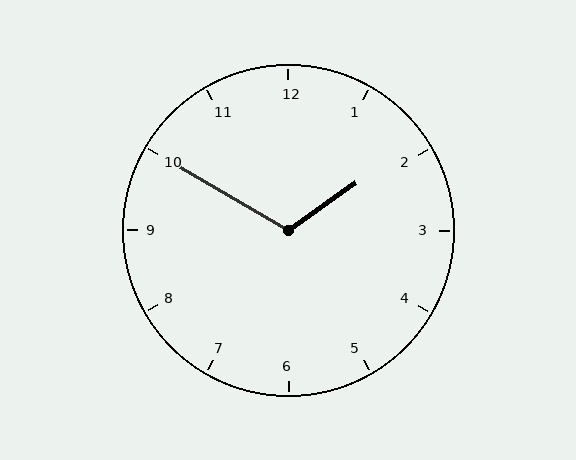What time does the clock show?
1:50.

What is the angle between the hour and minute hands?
Approximately 115 degrees.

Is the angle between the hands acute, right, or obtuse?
It is obtuse.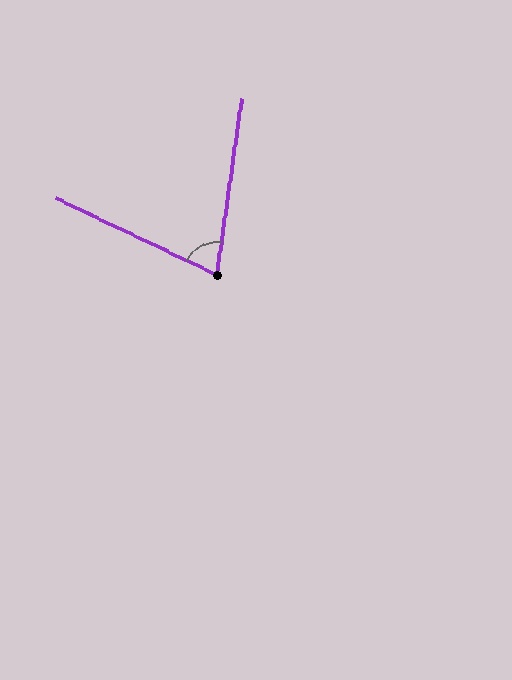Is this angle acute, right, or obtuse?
It is acute.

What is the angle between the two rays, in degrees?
Approximately 73 degrees.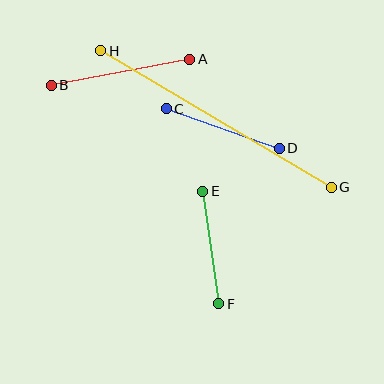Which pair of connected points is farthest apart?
Points G and H are farthest apart.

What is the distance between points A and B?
The distance is approximately 141 pixels.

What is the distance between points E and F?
The distance is approximately 113 pixels.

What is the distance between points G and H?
The distance is approximately 268 pixels.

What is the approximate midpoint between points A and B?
The midpoint is at approximately (121, 72) pixels.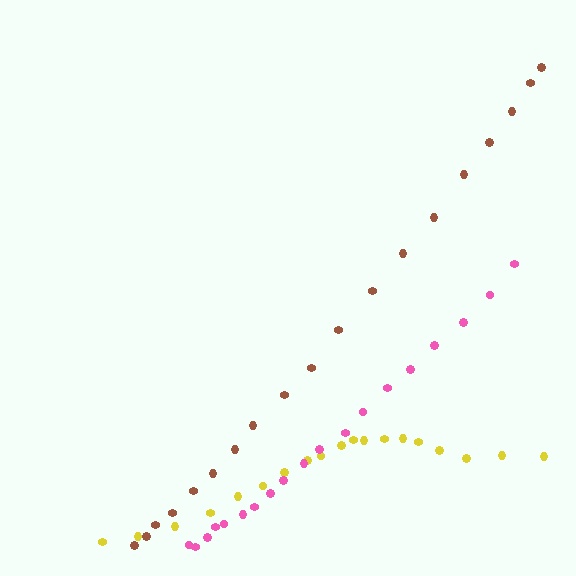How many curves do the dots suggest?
There are 3 distinct paths.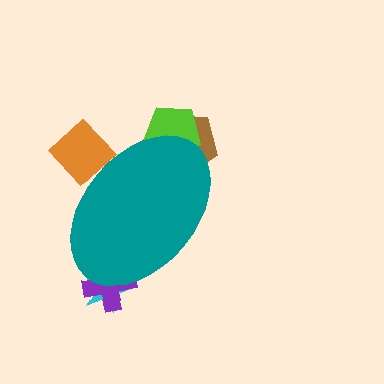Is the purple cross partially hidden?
Yes, the purple cross is partially hidden behind the teal ellipse.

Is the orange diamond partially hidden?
Yes, the orange diamond is partially hidden behind the teal ellipse.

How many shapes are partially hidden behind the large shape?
6 shapes are partially hidden.